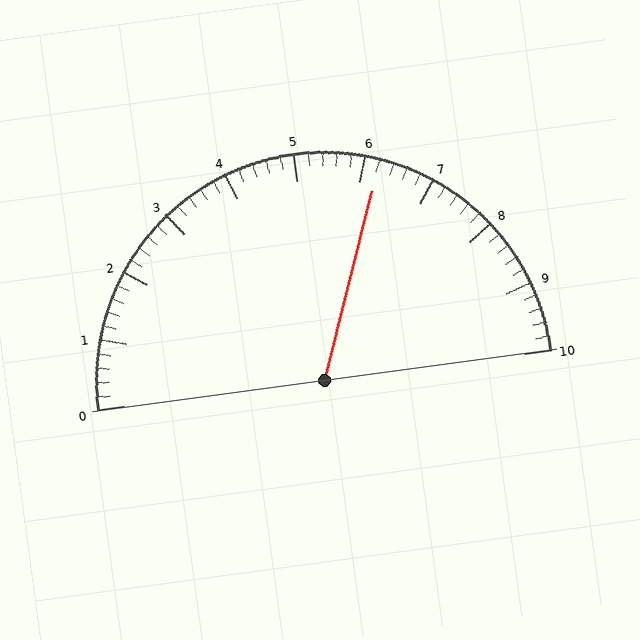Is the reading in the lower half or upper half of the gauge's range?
The reading is in the upper half of the range (0 to 10).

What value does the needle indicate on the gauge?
The needle indicates approximately 6.2.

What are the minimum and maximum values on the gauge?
The gauge ranges from 0 to 10.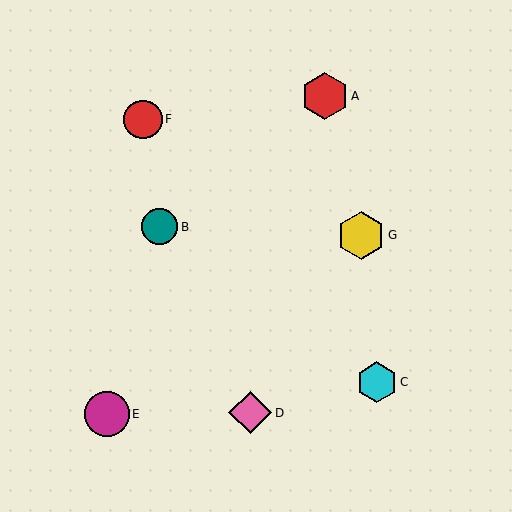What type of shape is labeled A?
Shape A is a red hexagon.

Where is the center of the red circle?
The center of the red circle is at (143, 119).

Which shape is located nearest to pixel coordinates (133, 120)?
The red circle (labeled F) at (143, 119) is nearest to that location.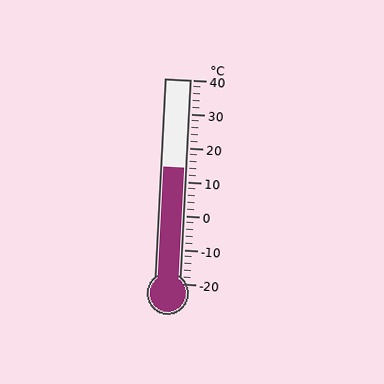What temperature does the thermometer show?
The thermometer shows approximately 14°C.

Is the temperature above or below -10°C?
The temperature is above -10°C.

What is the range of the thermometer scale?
The thermometer scale ranges from -20°C to 40°C.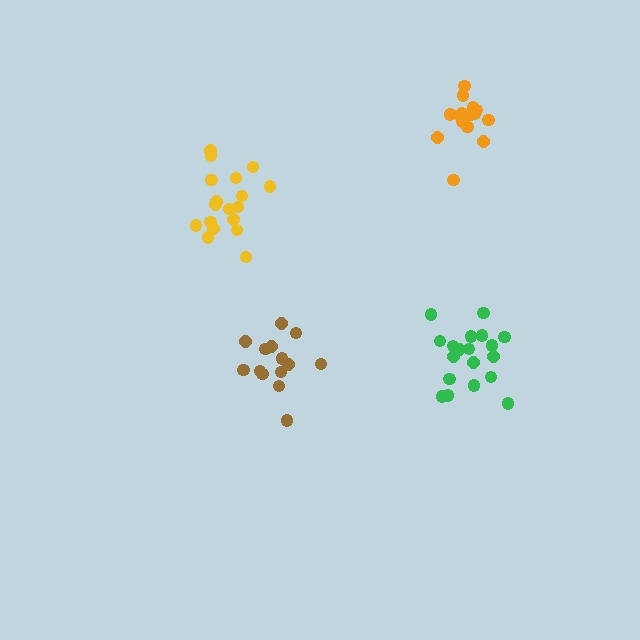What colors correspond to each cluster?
The clusters are colored: yellow, brown, orange, green.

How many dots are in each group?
Group 1: 18 dots, Group 2: 14 dots, Group 3: 15 dots, Group 4: 19 dots (66 total).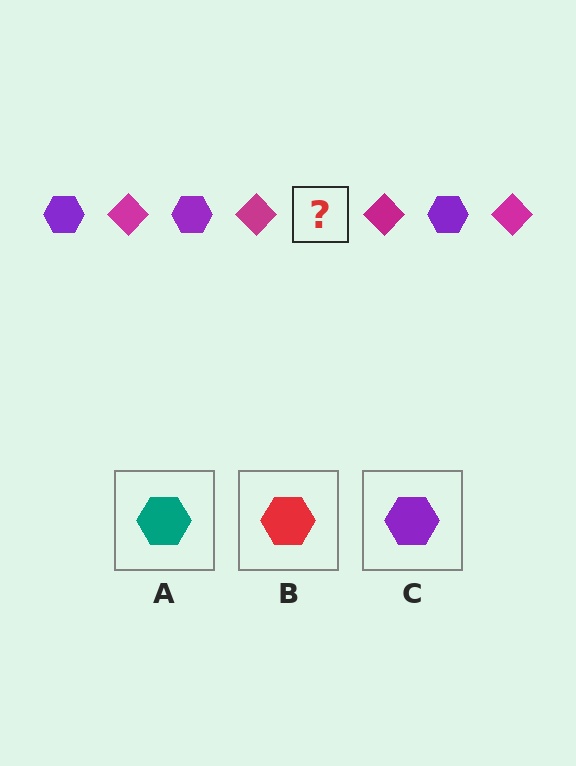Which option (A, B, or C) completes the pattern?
C.